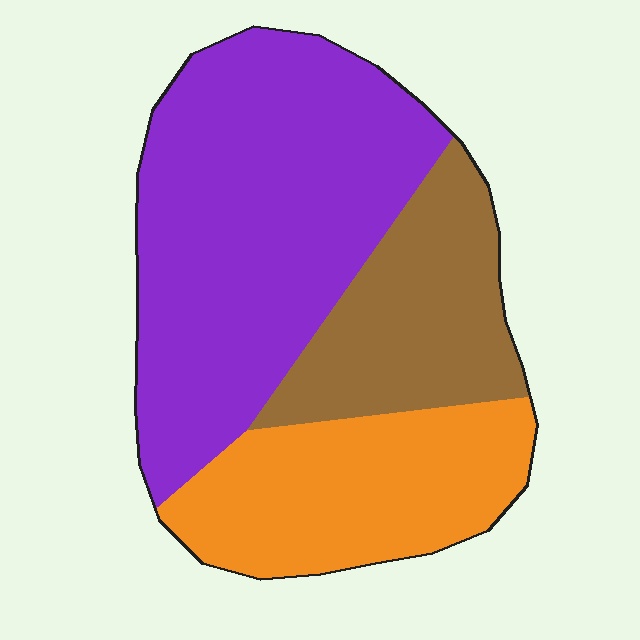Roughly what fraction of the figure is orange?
Orange takes up about one quarter (1/4) of the figure.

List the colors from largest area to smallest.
From largest to smallest: purple, orange, brown.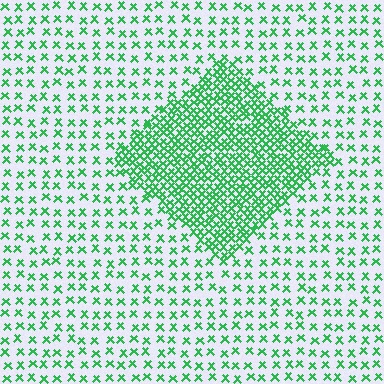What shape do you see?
I see a diamond.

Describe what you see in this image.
The image contains small green elements arranged at two different densities. A diamond-shaped region is visible where the elements are more densely packed than the surrounding area.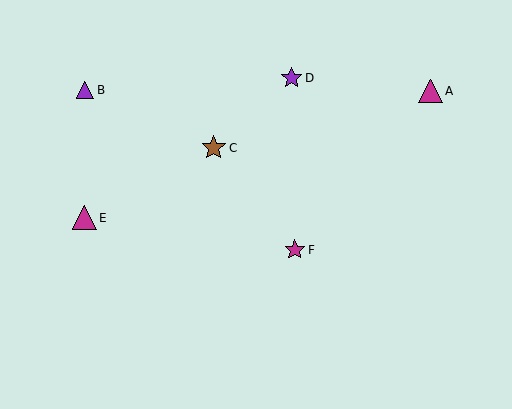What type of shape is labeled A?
Shape A is a magenta triangle.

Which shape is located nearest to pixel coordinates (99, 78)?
The purple triangle (labeled B) at (85, 90) is nearest to that location.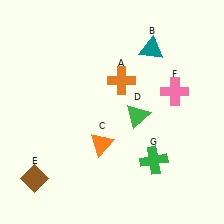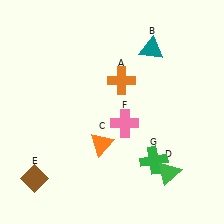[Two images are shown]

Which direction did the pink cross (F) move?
The pink cross (F) moved left.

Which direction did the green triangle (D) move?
The green triangle (D) moved down.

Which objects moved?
The objects that moved are: the green triangle (D), the pink cross (F).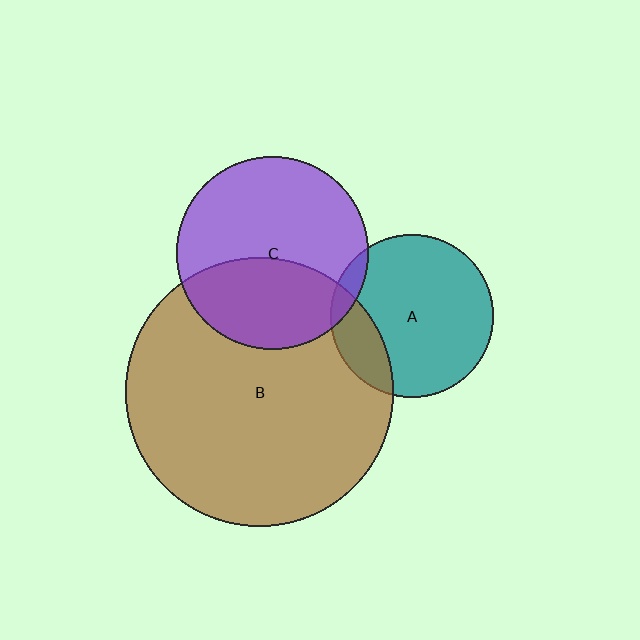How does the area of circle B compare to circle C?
Approximately 1.9 times.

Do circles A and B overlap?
Yes.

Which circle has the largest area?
Circle B (brown).